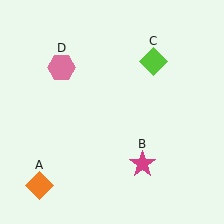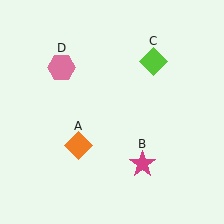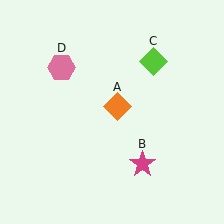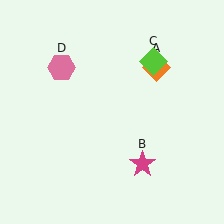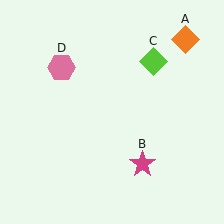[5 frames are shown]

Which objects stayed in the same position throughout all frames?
Magenta star (object B) and lime diamond (object C) and pink hexagon (object D) remained stationary.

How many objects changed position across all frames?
1 object changed position: orange diamond (object A).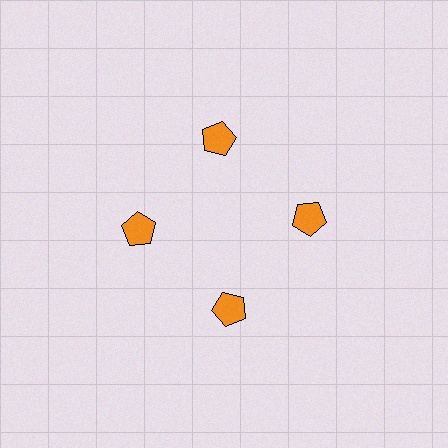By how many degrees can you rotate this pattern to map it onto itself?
The pattern maps onto itself every 90 degrees of rotation.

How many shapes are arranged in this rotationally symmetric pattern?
There are 4 shapes, arranged in 4 groups of 1.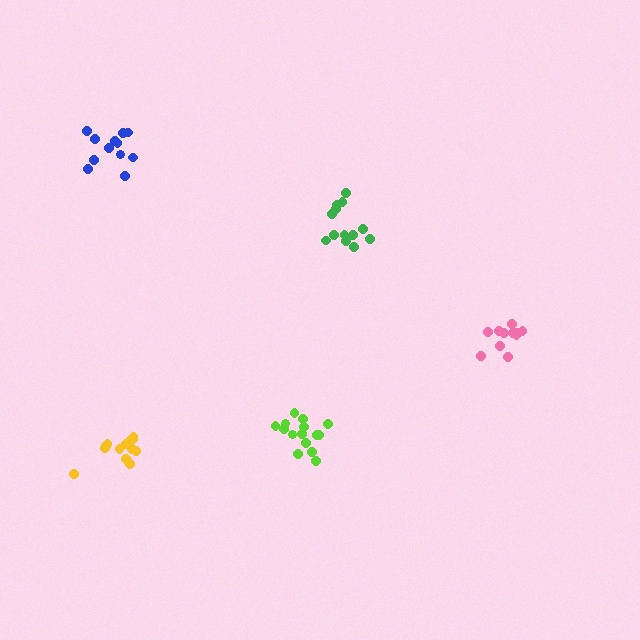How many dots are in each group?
Group 1: 12 dots, Group 2: 15 dots, Group 3: 11 dots, Group 4: 13 dots, Group 5: 13 dots (64 total).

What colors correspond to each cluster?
The clusters are colored: blue, lime, pink, yellow, green.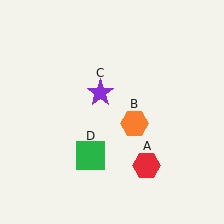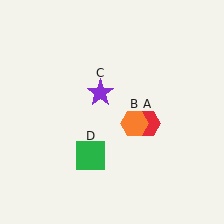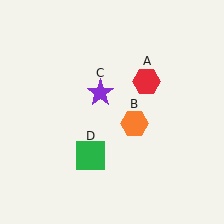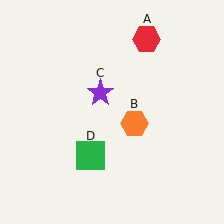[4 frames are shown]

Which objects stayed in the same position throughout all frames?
Orange hexagon (object B) and purple star (object C) and green square (object D) remained stationary.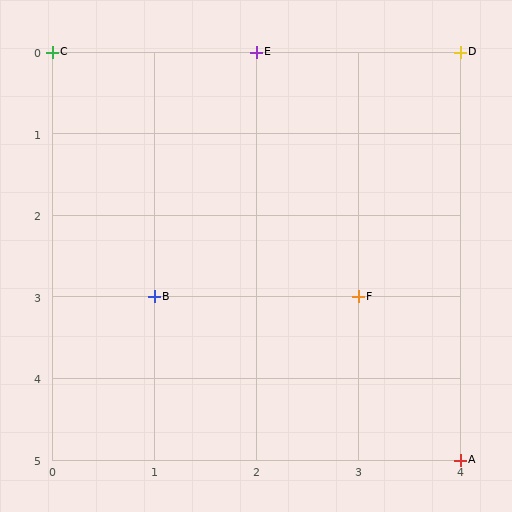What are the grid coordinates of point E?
Point E is at grid coordinates (2, 0).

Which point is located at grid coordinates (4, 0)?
Point D is at (4, 0).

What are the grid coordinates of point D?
Point D is at grid coordinates (4, 0).